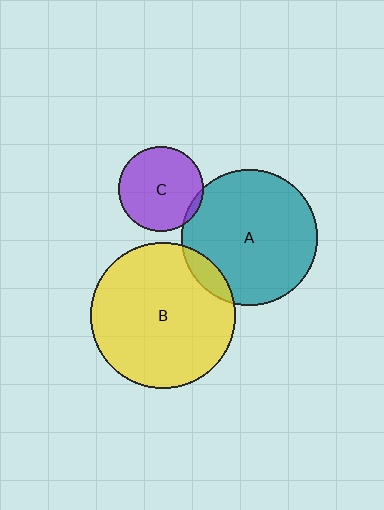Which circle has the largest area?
Circle B (yellow).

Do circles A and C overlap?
Yes.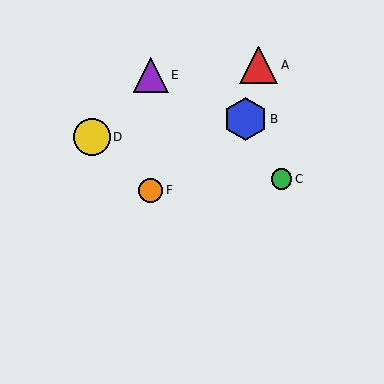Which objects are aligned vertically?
Objects E, F are aligned vertically.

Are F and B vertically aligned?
No, F is at x≈151 and B is at x≈246.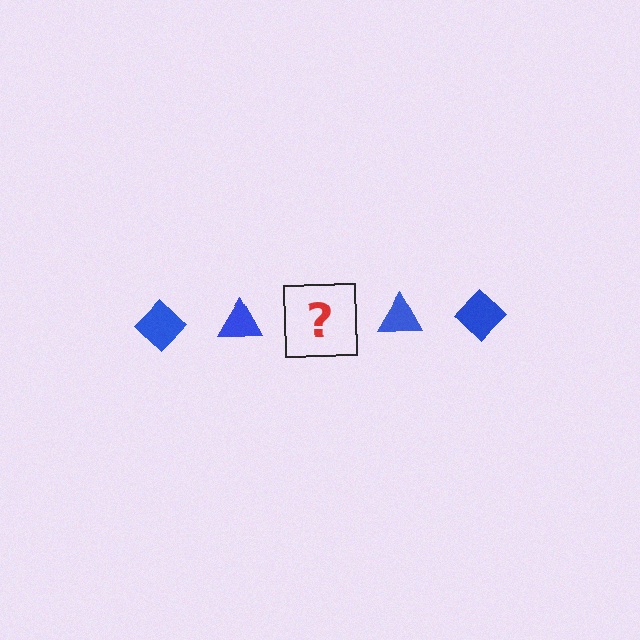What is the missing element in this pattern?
The missing element is a blue diamond.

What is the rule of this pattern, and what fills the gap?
The rule is that the pattern cycles through diamond, triangle shapes in blue. The gap should be filled with a blue diamond.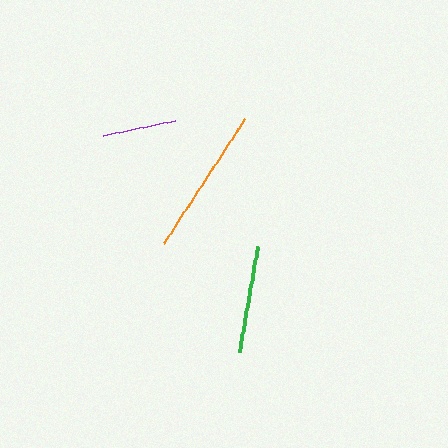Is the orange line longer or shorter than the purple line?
The orange line is longer than the purple line.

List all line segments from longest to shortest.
From longest to shortest: orange, green, purple.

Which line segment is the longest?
The orange line is the longest at approximately 148 pixels.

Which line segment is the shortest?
The purple line is the shortest at approximately 74 pixels.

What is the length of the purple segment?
The purple segment is approximately 74 pixels long.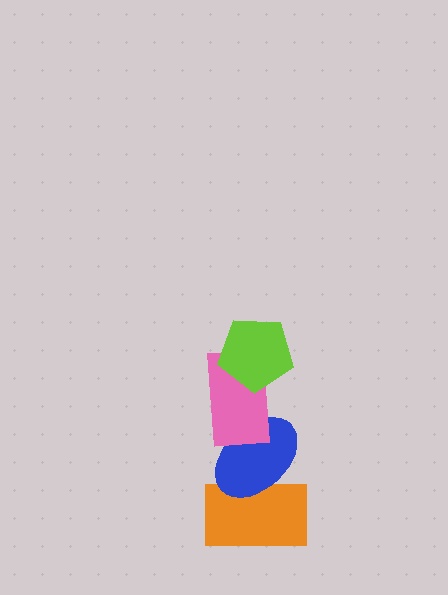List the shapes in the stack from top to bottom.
From top to bottom: the lime pentagon, the pink rectangle, the blue ellipse, the orange rectangle.